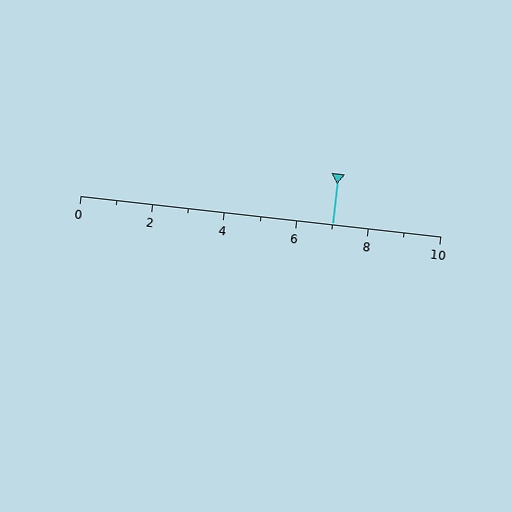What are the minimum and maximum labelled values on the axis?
The axis runs from 0 to 10.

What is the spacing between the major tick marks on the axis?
The major ticks are spaced 2 apart.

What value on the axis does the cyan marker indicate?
The marker indicates approximately 7.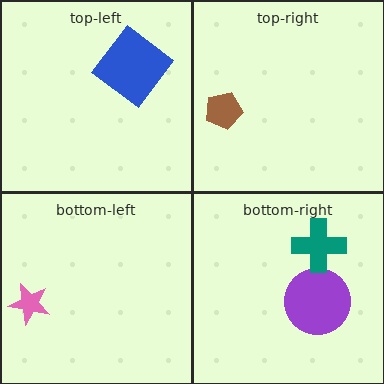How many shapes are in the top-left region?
1.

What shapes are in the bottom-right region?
The purple circle, the teal cross.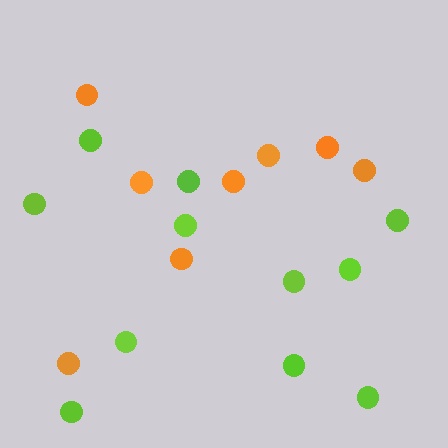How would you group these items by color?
There are 2 groups: one group of orange circles (8) and one group of lime circles (11).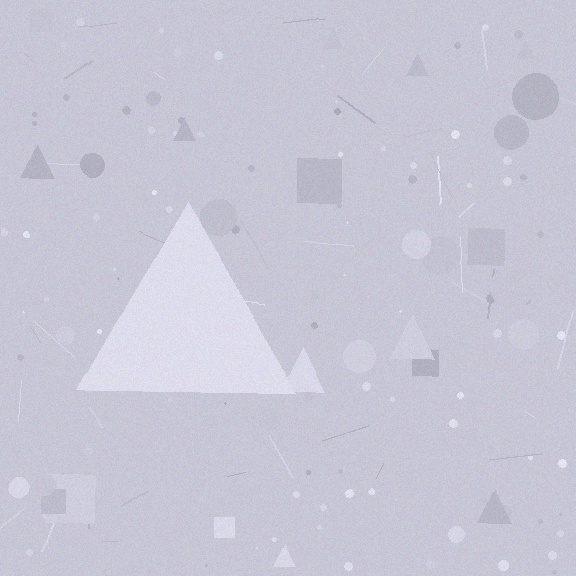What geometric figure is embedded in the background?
A triangle is embedded in the background.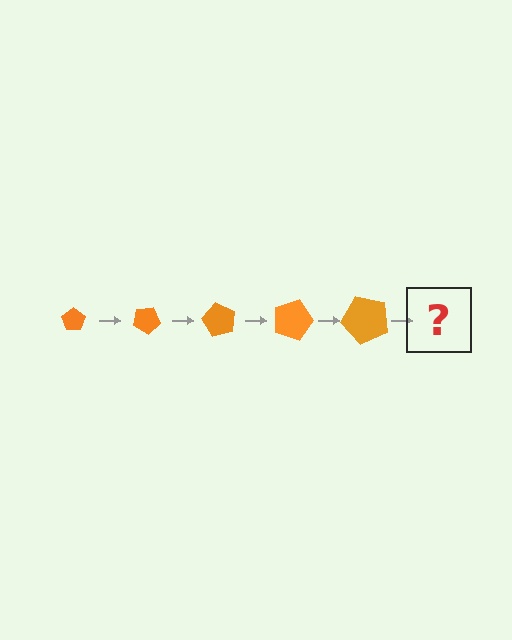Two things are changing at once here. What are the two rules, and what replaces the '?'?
The two rules are that the pentagon grows larger each step and it rotates 30 degrees each step. The '?' should be a pentagon, larger than the previous one and rotated 150 degrees from the start.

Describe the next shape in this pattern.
It should be a pentagon, larger than the previous one and rotated 150 degrees from the start.